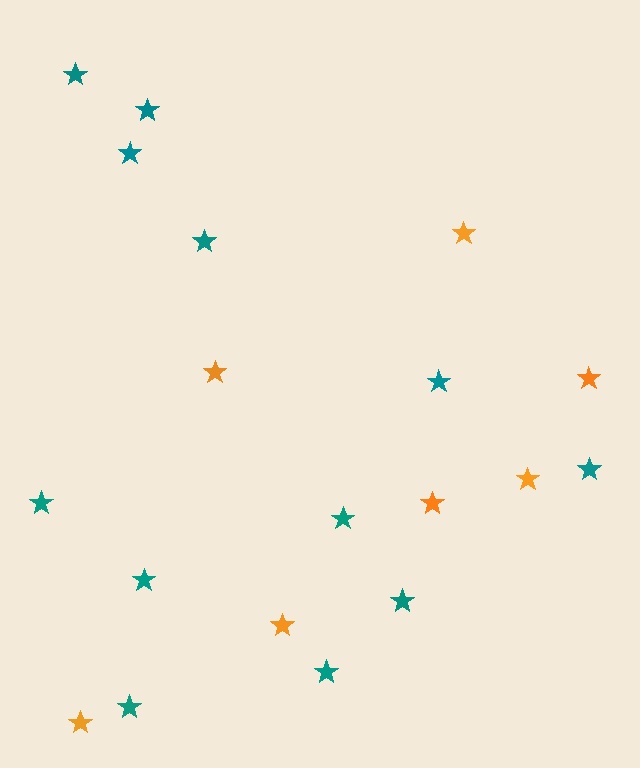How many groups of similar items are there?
There are 2 groups: one group of teal stars (12) and one group of orange stars (7).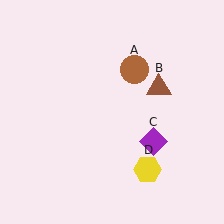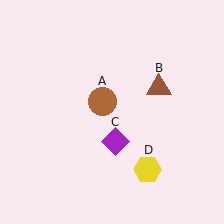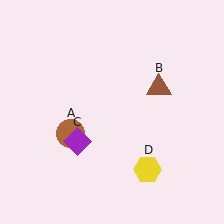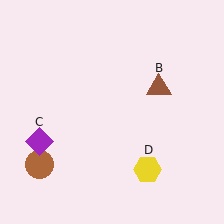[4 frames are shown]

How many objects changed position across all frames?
2 objects changed position: brown circle (object A), purple diamond (object C).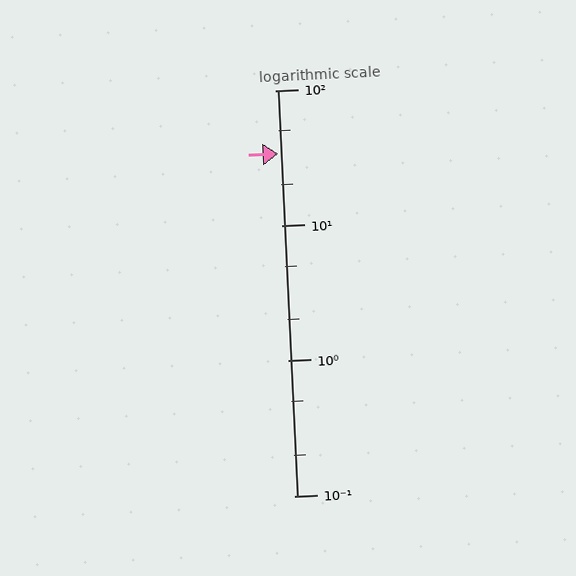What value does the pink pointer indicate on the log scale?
The pointer indicates approximately 34.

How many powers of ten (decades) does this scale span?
The scale spans 3 decades, from 0.1 to 100.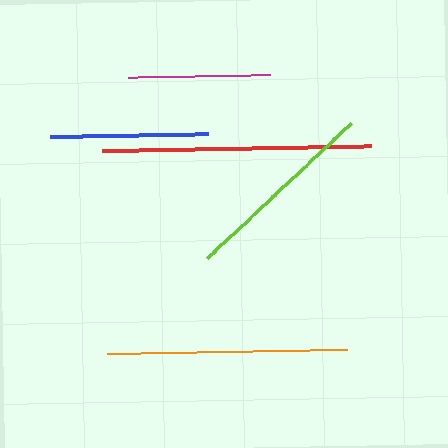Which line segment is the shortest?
The magenta line is the shortest at approximately 142 pixels.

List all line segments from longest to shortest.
From longest to shortest: red, orange, lime, blue, magenta.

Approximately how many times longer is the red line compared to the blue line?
The red line is approximately 1.7 times the length of the blue line.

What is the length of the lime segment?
The lime segment is approximately 199 pixels long.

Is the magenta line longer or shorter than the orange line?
The orange line is longer than the magenta line.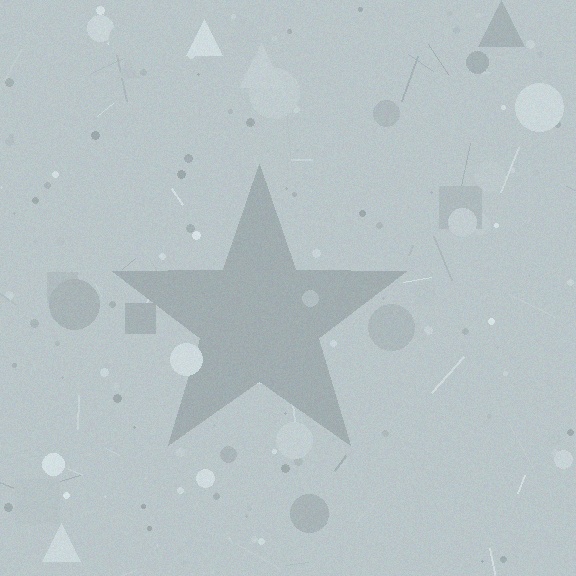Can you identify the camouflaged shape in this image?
The camouflaged shape is a star.